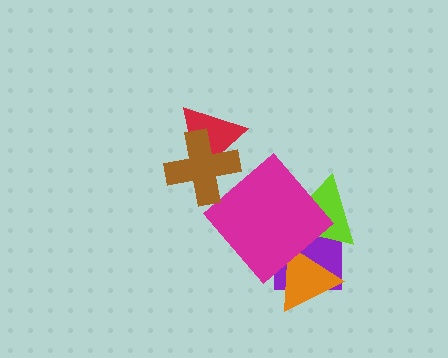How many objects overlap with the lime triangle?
3 objects overlap with the lime triangle.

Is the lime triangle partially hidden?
Yes, it is partially covered by another shape.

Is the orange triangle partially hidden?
Yes, it is partially covered by another shape.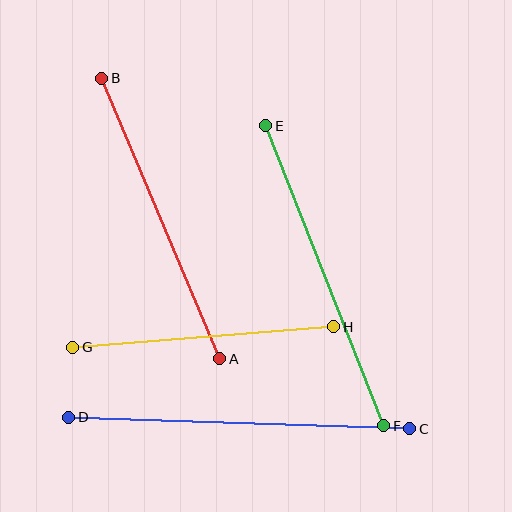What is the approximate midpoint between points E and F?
The midpoint is at approximately (325, 276) pixels.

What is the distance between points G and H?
The distance is approximately 262 pixels.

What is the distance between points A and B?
The distance is approximately 304 pixels.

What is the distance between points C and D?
The distance is approximately 341 pixels.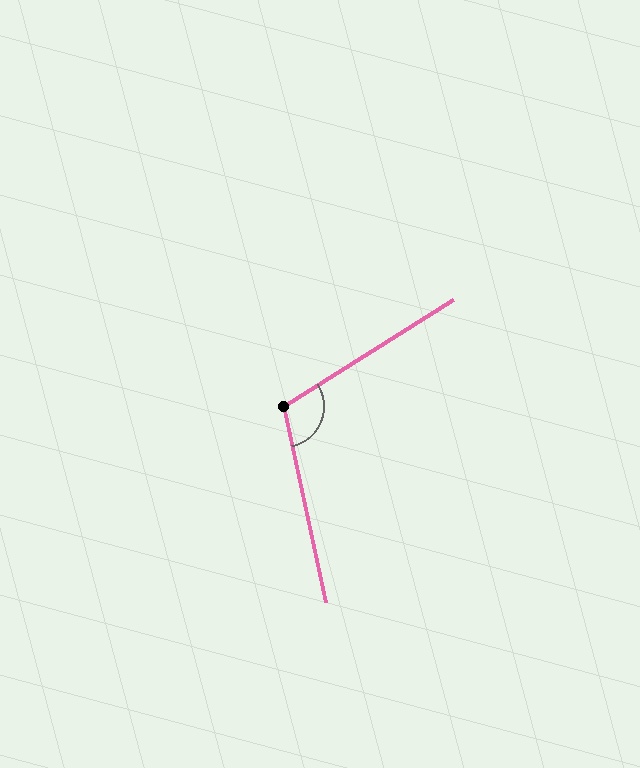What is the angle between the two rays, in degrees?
Approximately 111 degrees.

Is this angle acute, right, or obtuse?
It is obtuse.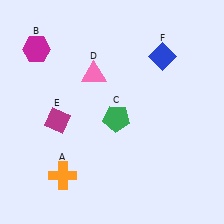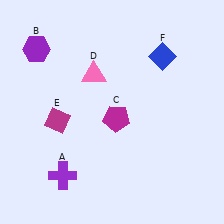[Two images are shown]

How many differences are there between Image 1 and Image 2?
There are 3 differences between the two images.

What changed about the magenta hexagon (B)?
In Image 1, B is magenta. In Image 2, it changed to purple.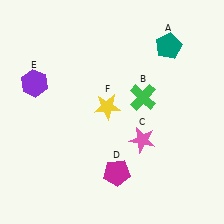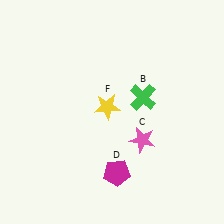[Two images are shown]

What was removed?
The purple hexagon (E), the teal pentagon (A) were removed in Image 2.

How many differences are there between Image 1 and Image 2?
There are 2 differences between the two images.